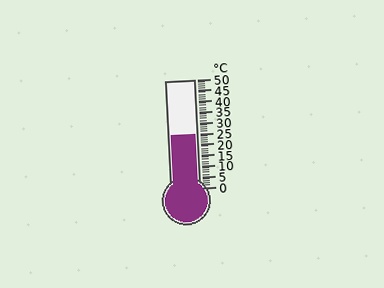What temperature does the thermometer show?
The thermometer shows approximately 25°C.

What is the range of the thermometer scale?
The thermometer scale ranges from 0°C to 50°C.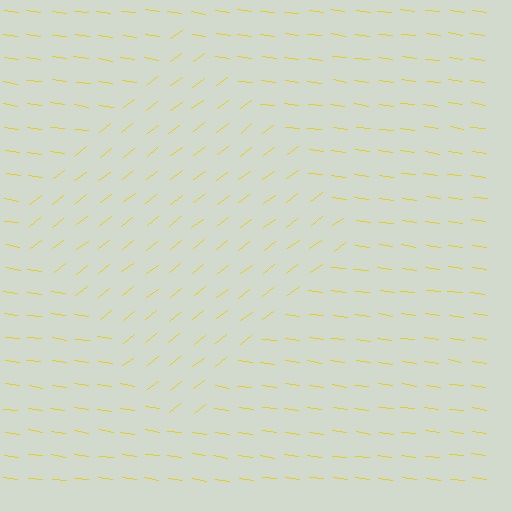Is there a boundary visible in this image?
Yes, there is a texture boundary formed by a change in line orientation.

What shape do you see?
I see a diamond.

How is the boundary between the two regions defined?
The boundary is defined purely by a change in line orientation (approximately 45 degrees difference). All lines are the same color and thickness.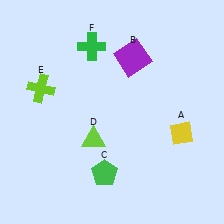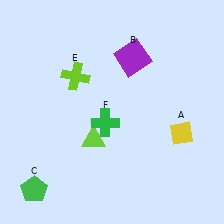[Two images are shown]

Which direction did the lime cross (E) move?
The lime cross (E) moved right.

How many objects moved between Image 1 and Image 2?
3 objects moved between the two images.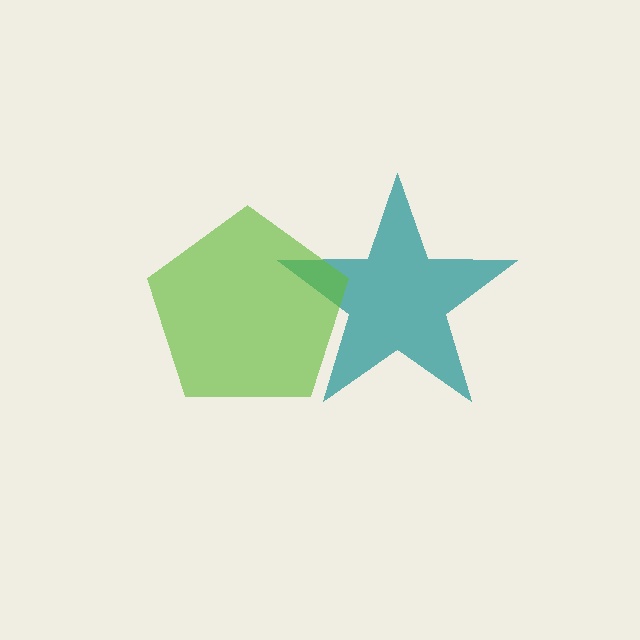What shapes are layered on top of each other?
The layered shapes are: a teal star, a lime pentagon.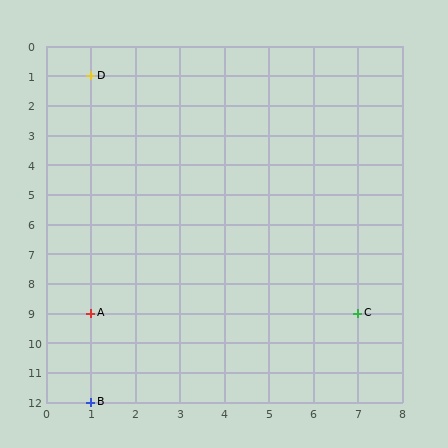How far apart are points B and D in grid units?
Points B and D are 11 rows apart.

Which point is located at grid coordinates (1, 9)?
Point A is at (1, 9).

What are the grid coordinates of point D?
Point D is at grid coordinates (1, 1).